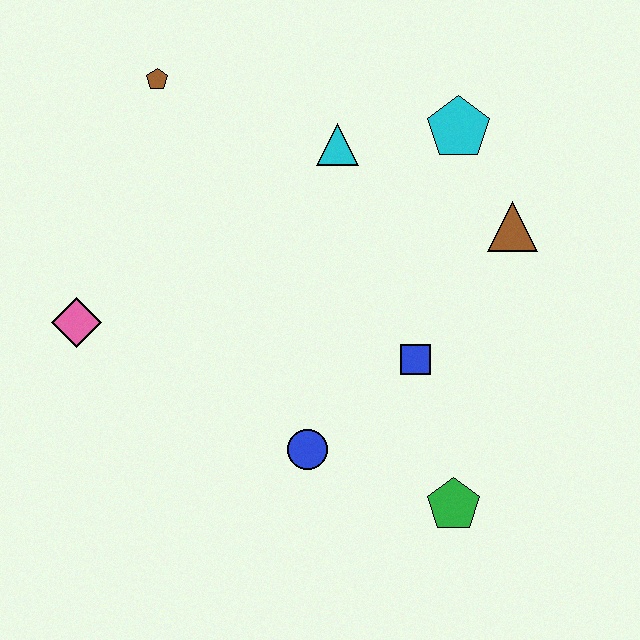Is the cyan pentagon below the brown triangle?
No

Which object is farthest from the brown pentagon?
The green pentagon is farthest from the brown pentagon.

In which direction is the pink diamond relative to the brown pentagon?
The pink diamond is below the brown pentagon.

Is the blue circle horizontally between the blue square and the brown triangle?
No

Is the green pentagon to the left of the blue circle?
No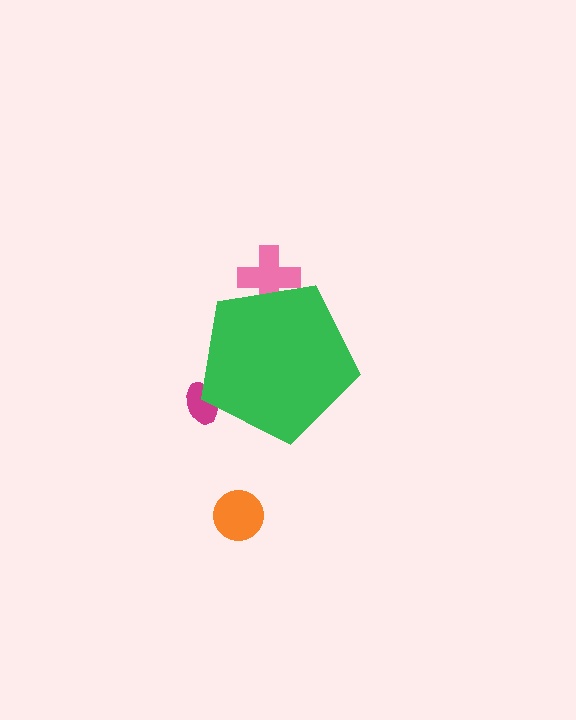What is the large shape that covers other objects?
A green pentagon.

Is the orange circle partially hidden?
No, the orange circle is fully visible.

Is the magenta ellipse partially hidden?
Yes, the magenta ellipse is partially hidden behind the green pentagon.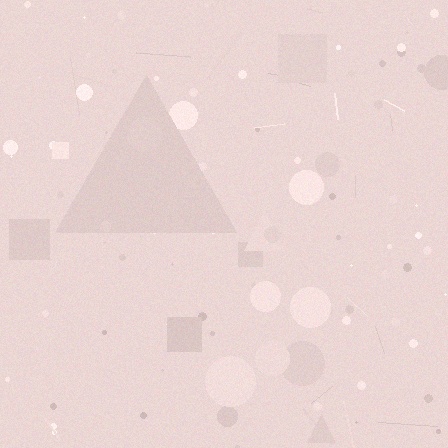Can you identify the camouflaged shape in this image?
The camouflaged shape is a triangle.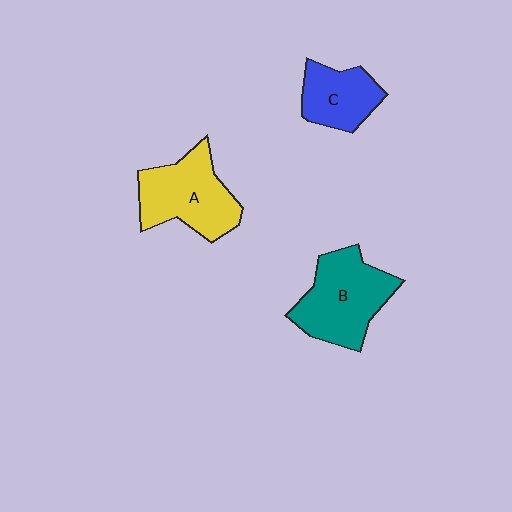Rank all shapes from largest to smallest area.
From largest to smallest: B (teal), A (yellow), C (blue).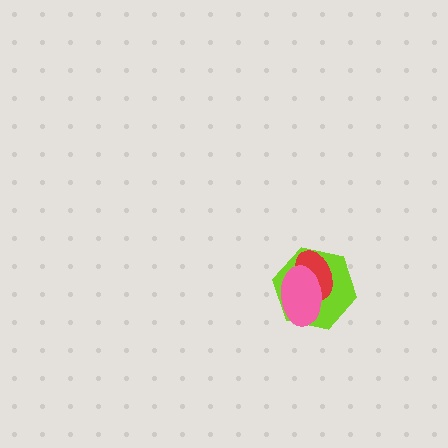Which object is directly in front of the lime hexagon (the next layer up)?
The red ellipse is directly in front of the lime hexagon.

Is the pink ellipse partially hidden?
No, no other shape covers it.